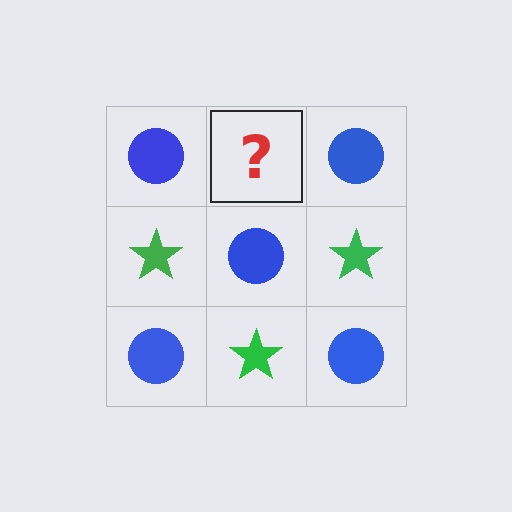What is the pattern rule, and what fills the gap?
The rule is that it alternates blue circle and green star in a checkerboard pattern. The gap should be filled with a green star.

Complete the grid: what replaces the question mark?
The question mark should be replaced with a green star.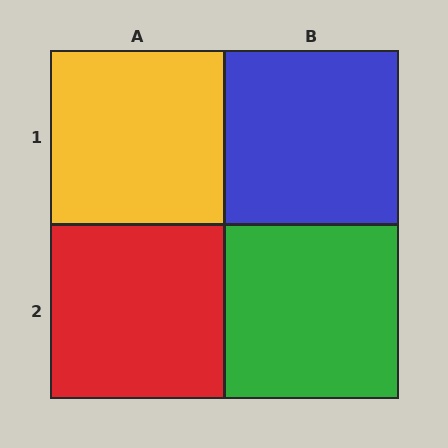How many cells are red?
1 cell is red.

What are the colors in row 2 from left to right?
Red, green.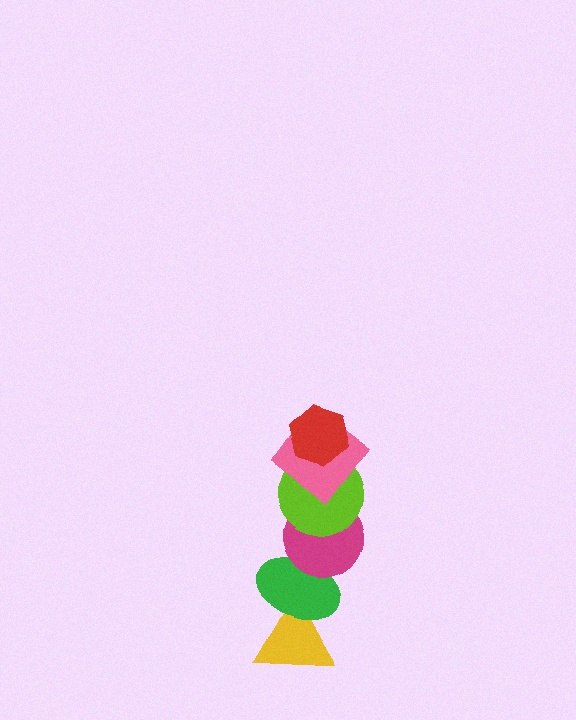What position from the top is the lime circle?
The lime circle is 3rd from the top.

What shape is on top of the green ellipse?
The magenta circle is on top of the green ellipse.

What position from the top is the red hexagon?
The red hexagon is 1st from the top.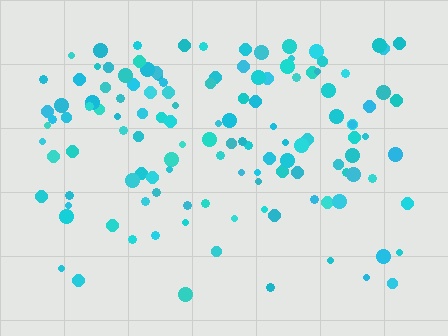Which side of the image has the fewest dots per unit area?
The bottom.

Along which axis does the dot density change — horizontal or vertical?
Vertical.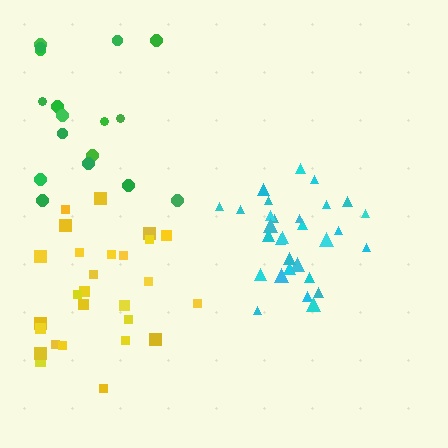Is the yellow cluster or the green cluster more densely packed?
Yellow.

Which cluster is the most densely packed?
Cyan.